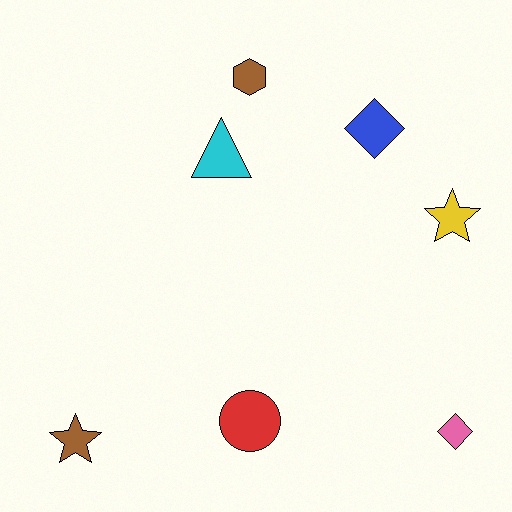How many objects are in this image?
There are 7 objects.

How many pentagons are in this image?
There are no pentagons.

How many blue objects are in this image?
There is 1 blue object.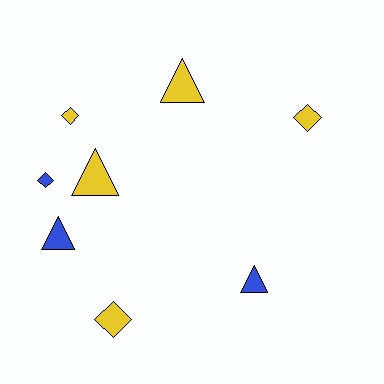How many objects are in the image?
There are 8 objects.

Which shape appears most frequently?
Diamond, with 4 objects.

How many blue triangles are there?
There are 2 blue triangles.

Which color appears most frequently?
Yellow, with 5 objects.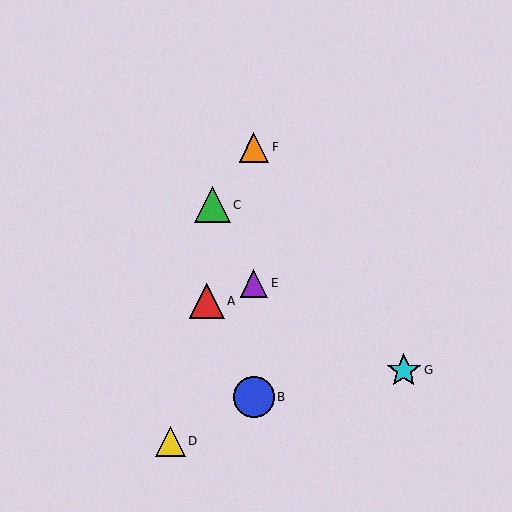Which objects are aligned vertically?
Objects B, E, F are aligned vertically.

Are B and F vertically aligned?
Yes, both are at x≈254.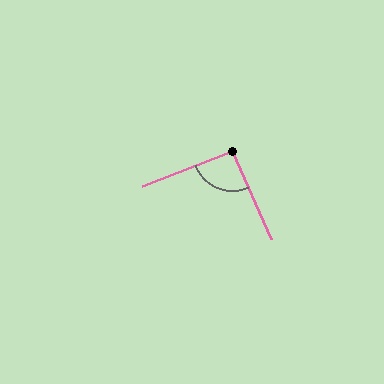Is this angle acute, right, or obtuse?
It is approximately a right angle.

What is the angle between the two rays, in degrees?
Approximately 93 degrees.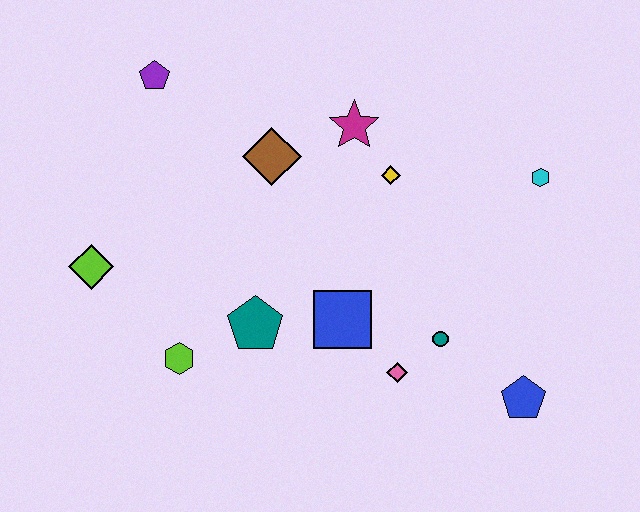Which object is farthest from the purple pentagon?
The blue pentagon is farthest from the purple pentagon.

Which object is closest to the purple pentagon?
The brown diamond is closest to the purple pentagon.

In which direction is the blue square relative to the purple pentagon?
The blue square is below the purple pentagon.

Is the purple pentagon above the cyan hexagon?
Yes